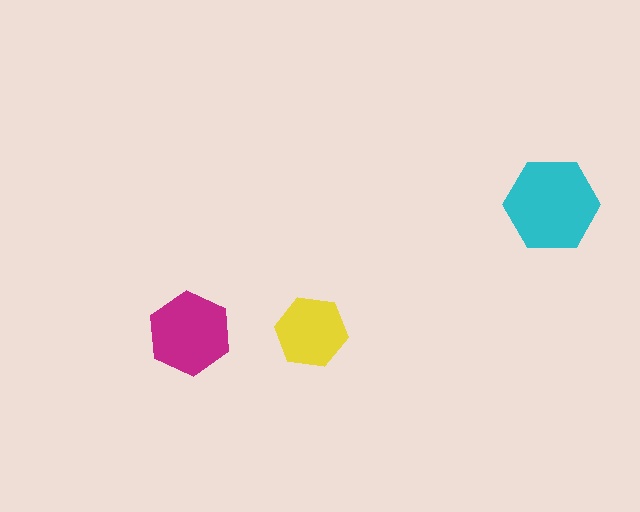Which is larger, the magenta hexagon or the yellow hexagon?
The magenta one.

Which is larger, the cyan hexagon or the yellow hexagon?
The cyan one.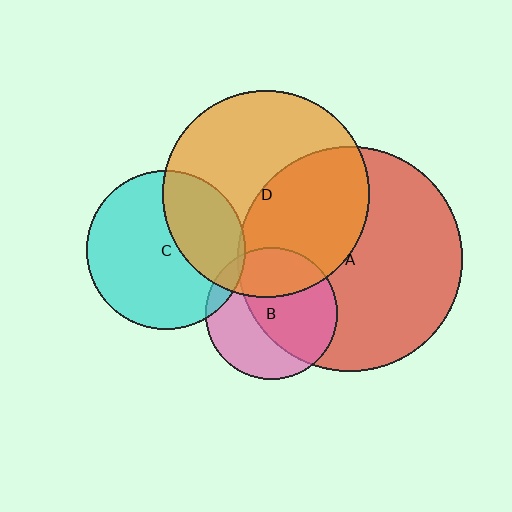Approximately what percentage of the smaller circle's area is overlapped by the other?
Approximately 45%.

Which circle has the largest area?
Circle A (red).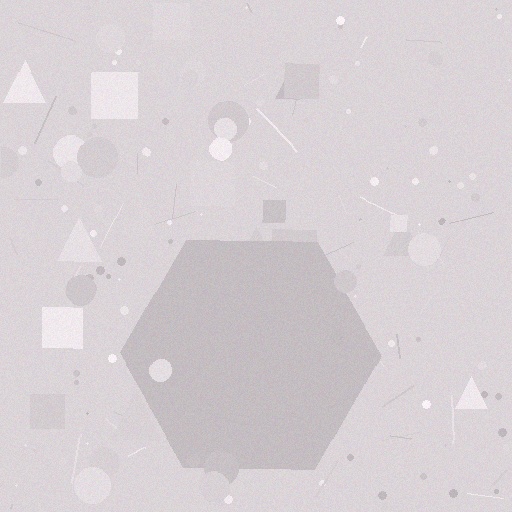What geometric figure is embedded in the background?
A hexagon is embedded in the background.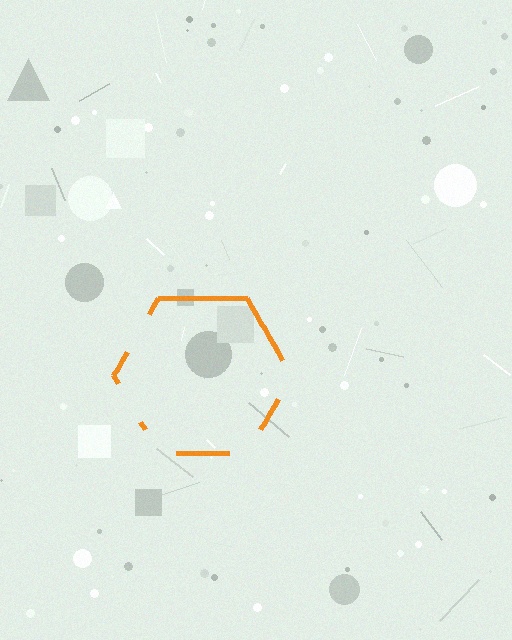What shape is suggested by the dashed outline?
The dashed outline suggests a hexagon.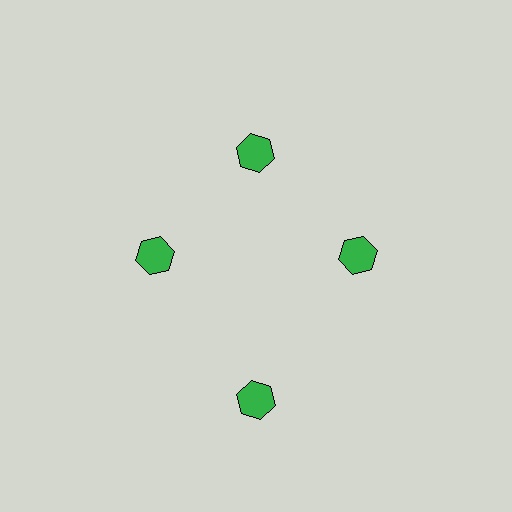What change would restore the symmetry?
The symmetry would be restored by moving it inward, back onto the ring so that all 4 hexagons sit at equal angles and equal distance from the center.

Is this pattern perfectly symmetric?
No. The 4 green hexagons are arranged in a ring, but one element near the 6 o'clock position is pushed outward from the center, breaking the 4-fold rotational symmetry.